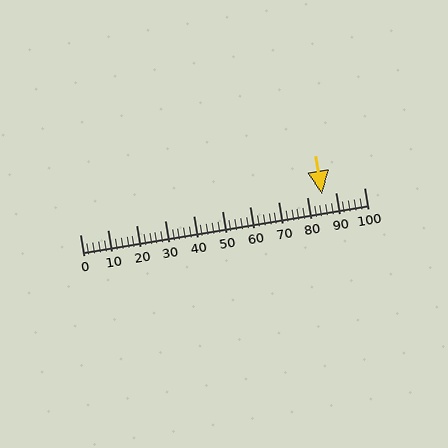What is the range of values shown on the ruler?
The ruler shows values from 0 to 100.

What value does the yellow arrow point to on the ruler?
The yellow arrow points to approximately 85.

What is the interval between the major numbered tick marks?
The major tick marks are spaced 10 units apart.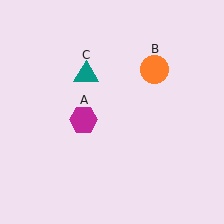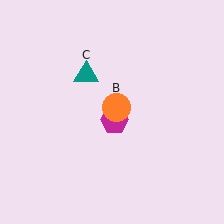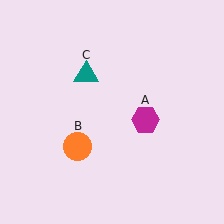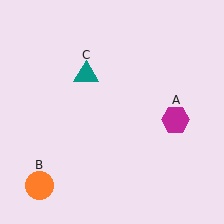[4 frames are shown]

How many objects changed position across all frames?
2 objects changed position: magenta hexagon (object A), orange circle (object B).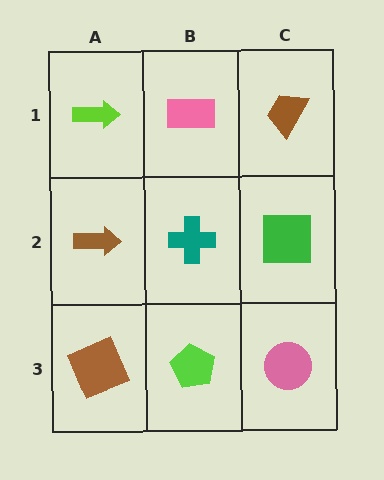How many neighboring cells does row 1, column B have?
3.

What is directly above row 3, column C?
A green square.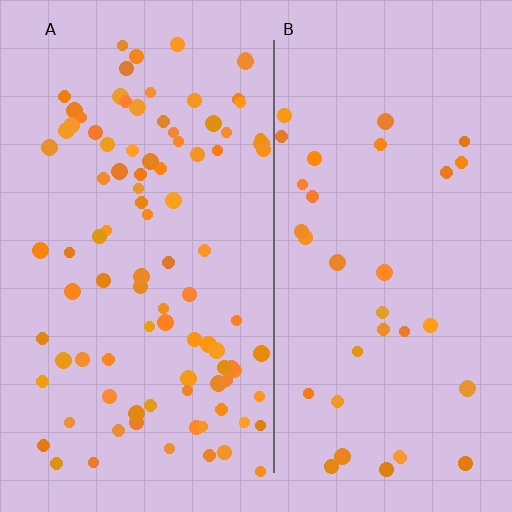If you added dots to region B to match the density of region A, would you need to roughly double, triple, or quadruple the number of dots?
Approximately triple.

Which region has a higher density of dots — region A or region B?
A (the left).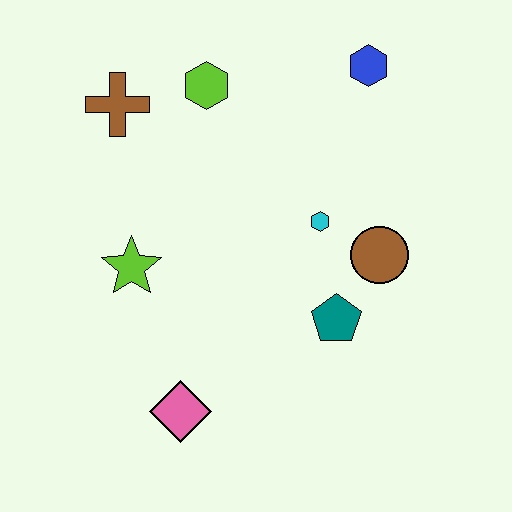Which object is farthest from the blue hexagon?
The pink diamond is farthest from the blue hexagon.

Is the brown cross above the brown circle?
Yes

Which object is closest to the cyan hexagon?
The brown circle is closest to the cyan hexagon.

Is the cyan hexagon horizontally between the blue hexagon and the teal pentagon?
No